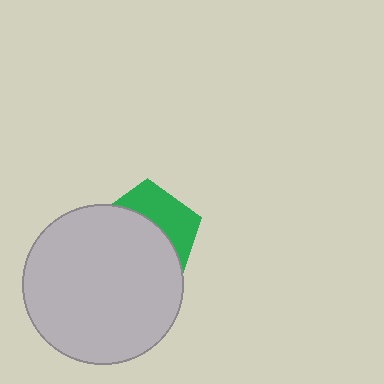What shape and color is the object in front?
The object in front is a light gray circle.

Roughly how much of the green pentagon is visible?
A small part of it is visible (roughly 38%).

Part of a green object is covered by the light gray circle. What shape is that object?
It is a pentagon.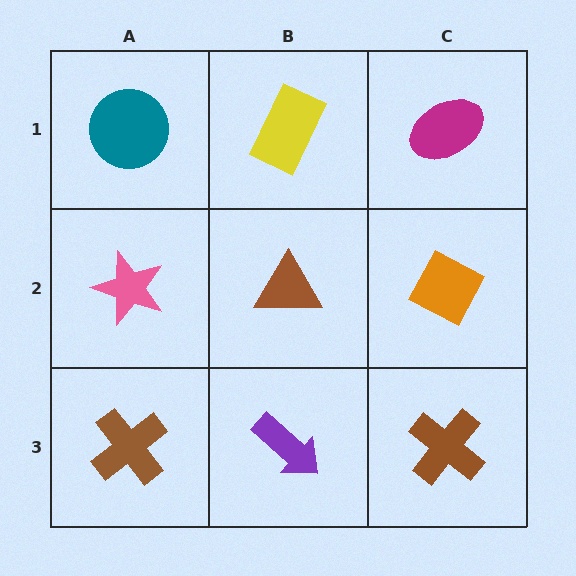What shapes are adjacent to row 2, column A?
A teal circle (row 1, column A), a brown cross (row 3, column A), a brown triangle (row 2, column B).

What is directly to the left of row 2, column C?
A brown triangle.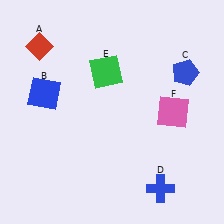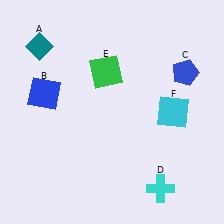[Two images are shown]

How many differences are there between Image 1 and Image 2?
There are 3 differences between the two images.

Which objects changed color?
A changed from red to teal. D changed from blue to cyan. F changed from pink to cyan.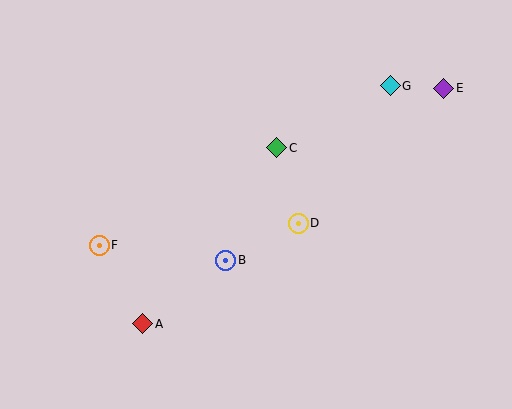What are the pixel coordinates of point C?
Point C is at (277, 148).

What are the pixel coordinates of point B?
Point B is at (226, 260).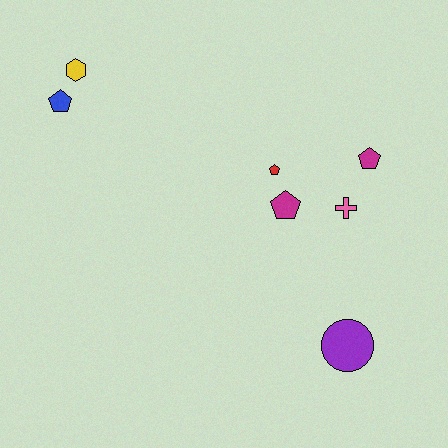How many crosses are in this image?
There is 1 cross.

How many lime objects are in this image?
There are no lime objects.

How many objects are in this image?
There are 7 objects.